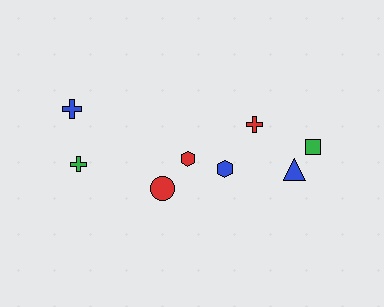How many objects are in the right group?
There are 5 objects.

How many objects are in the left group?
There are 3 objects.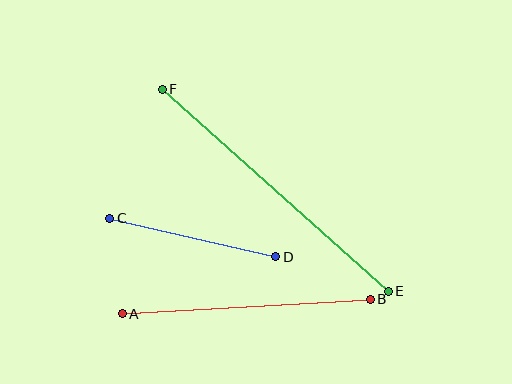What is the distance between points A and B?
The distance is approximately 248 pixels.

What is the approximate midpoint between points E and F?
The midpoint is at approximately (275, 190) pixels.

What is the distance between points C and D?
The distance is approximately 170 pixels.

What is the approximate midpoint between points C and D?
The midpoint is at approximately (193, 237) pixels.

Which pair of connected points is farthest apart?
Points E and F are farthest apart.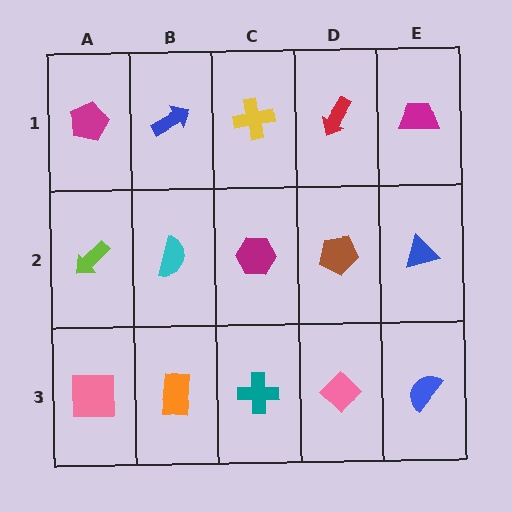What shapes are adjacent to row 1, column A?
A lime arrow (row 2, column A), a blue arrow (row 1, column B).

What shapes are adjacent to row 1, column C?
A magenta hexagon (row 2, column C), a blue arrow (row 1, column B), a red arrow (row 1, column D).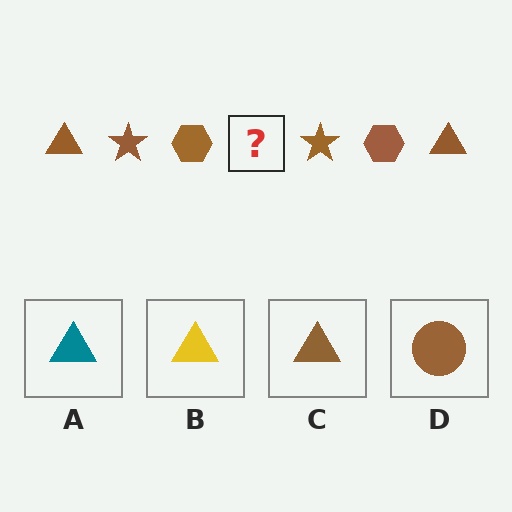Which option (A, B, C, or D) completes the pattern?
C.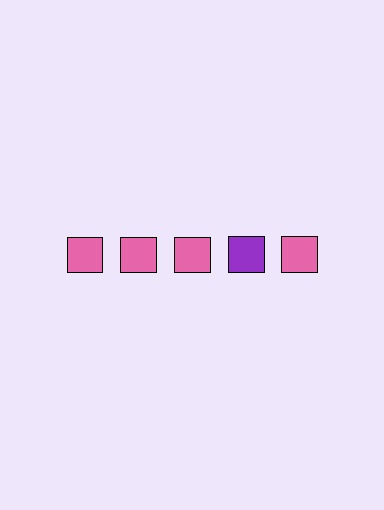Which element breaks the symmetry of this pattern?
The purple square in the top row, second from right column breaks the symmetry. All other shapes are pink squares.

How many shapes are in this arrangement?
There are 5 shapes arranged in a grid pattern.